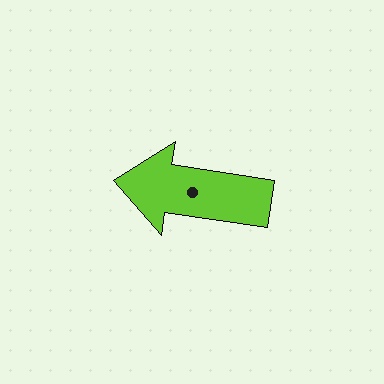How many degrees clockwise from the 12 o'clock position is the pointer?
Approximately 279 degrees.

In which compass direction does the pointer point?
West.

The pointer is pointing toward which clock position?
Roughly 9 o'clock.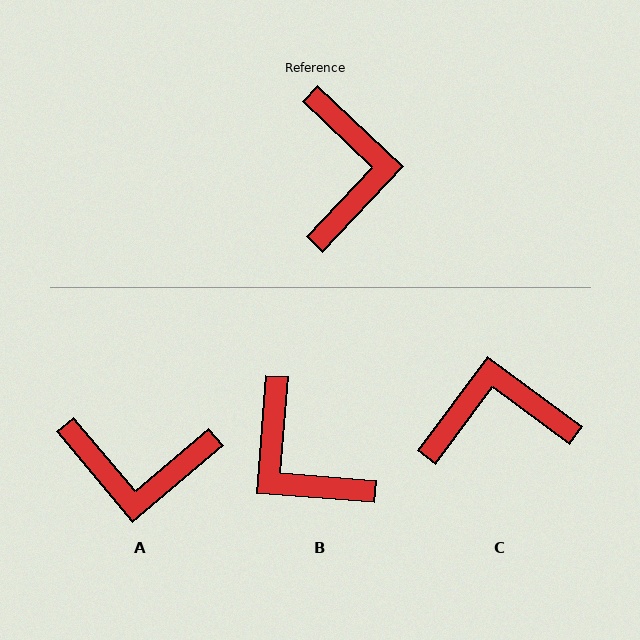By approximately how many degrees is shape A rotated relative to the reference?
Approximately 97 degrees clockwise.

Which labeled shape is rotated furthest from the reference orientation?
B, about 141 degrees away.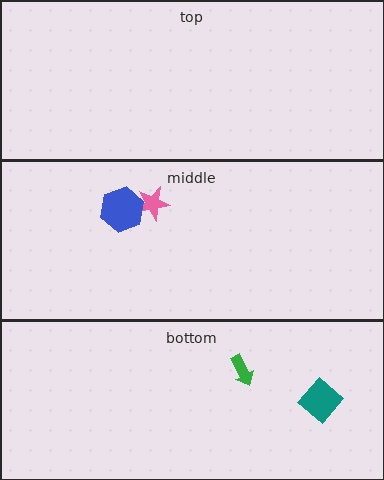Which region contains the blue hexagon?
The middle region.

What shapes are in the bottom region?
The green arrow, the teal diamond.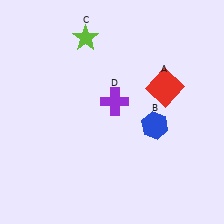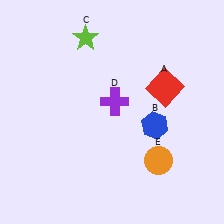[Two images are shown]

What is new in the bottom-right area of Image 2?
An orange circle (E) was added in the bottom-right area of Image 2.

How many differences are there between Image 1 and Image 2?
There is 1 difference between the two images.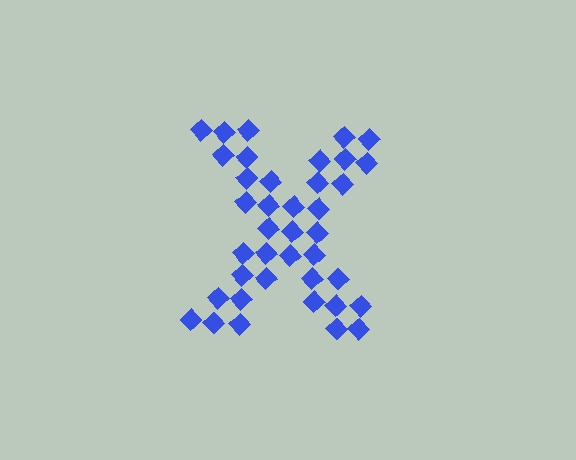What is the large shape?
The large shape is the letter X.